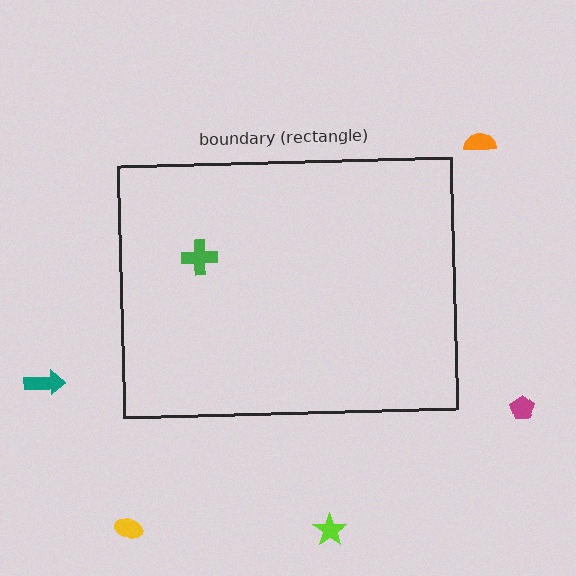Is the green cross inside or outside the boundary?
Inside.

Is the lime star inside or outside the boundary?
Outside.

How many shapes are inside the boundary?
1 inside, 5 outside.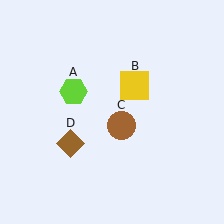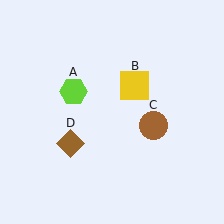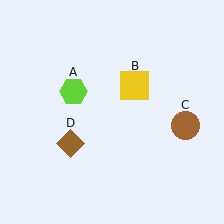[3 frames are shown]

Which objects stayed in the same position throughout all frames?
Lime hexagon (object A) and yellow square (object B) and brown diamond (object D) remained stationary.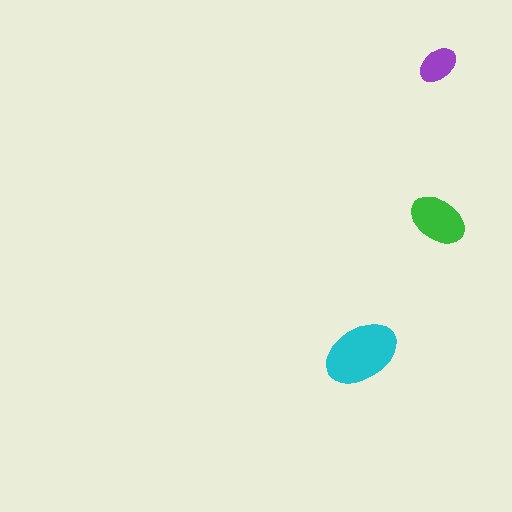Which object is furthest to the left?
The cyan ellipse is leftmost.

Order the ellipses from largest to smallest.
the cyan one, the green one, the purple one.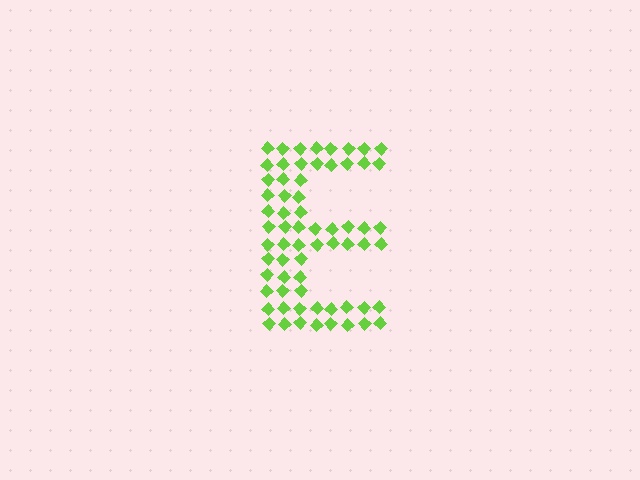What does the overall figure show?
The overall figure shows the letter E.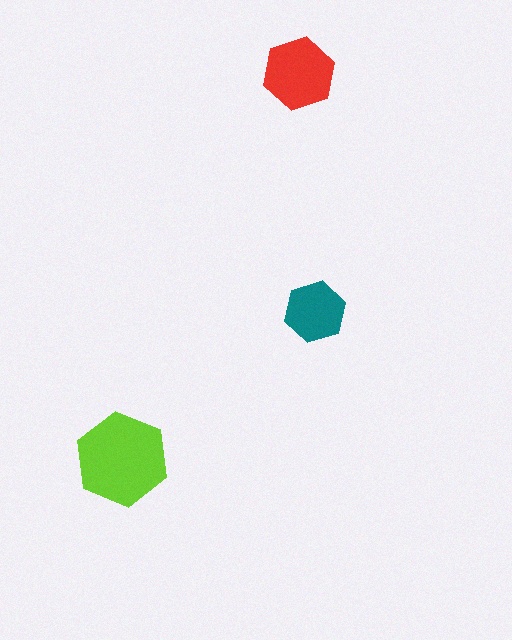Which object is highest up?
The red hexagon is topmost.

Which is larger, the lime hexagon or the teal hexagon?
The lime one.